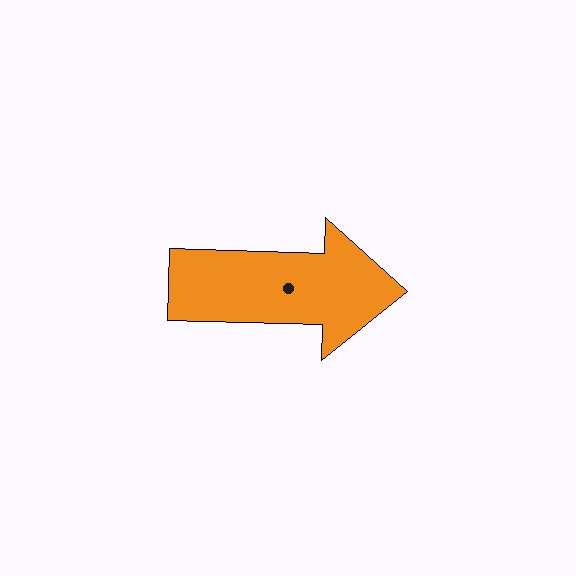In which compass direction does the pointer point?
East.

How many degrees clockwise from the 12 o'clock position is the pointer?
Approximately 92 degrees.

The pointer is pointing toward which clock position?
Roughly 3 o'clock.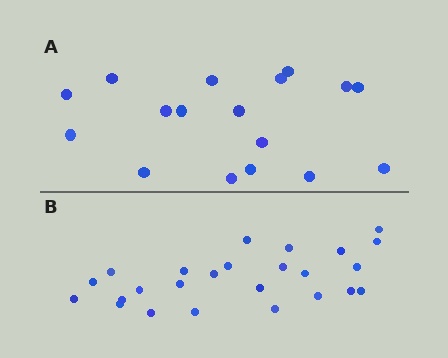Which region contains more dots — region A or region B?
Region B (the bottom region) has more dots.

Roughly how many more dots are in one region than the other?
Region B has roughly 8 or so more dots than region A.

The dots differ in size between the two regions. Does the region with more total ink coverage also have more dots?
No. Region A has more total ink coverage because its dots are larger, but region B actually contains more individual dots. Total area can be misleading — the number of items is what matters here.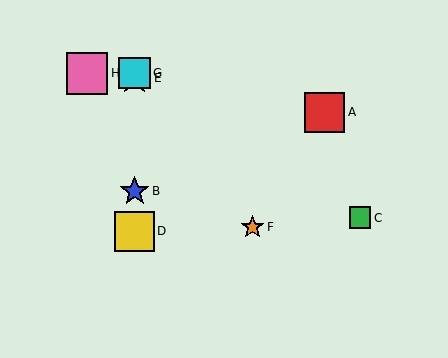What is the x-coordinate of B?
Object B is at x≈135.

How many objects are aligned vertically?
4 objects (B, D, E, G) are aligned vertically.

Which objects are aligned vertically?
Objects B, D, E, G are aligned vertically.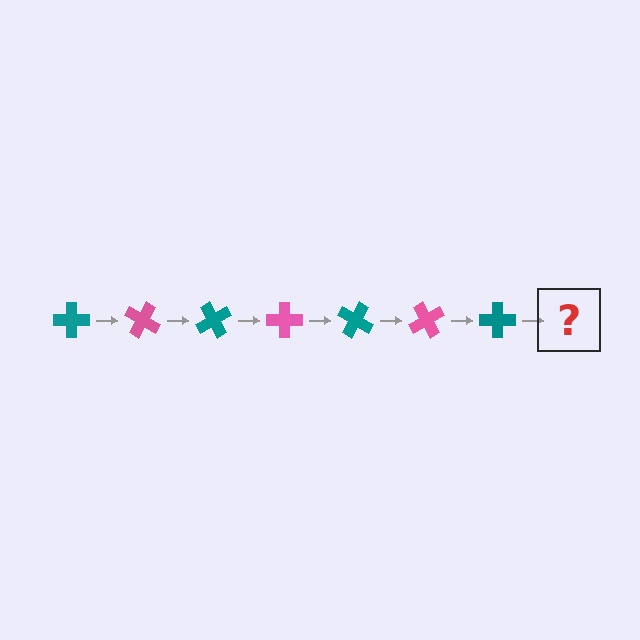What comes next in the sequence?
The next element should be a pink cross, rotated 210 degrees from the start.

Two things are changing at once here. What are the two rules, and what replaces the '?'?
The two rules are that it rotates 30 degrees each step and the color cycles through teal and pink. The '?' should be a pink cross, rotated 210 degrees from the start.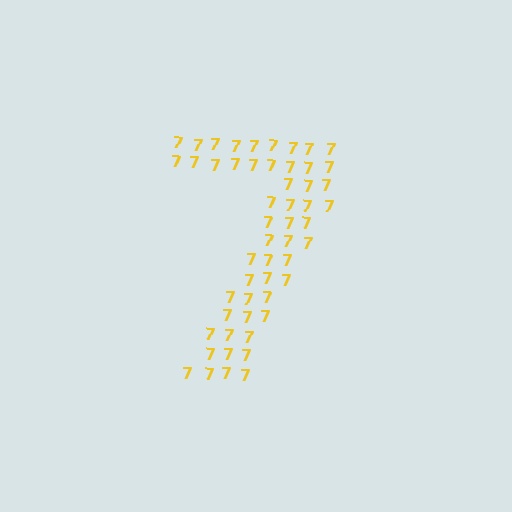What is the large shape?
The large shape is the digit 7.